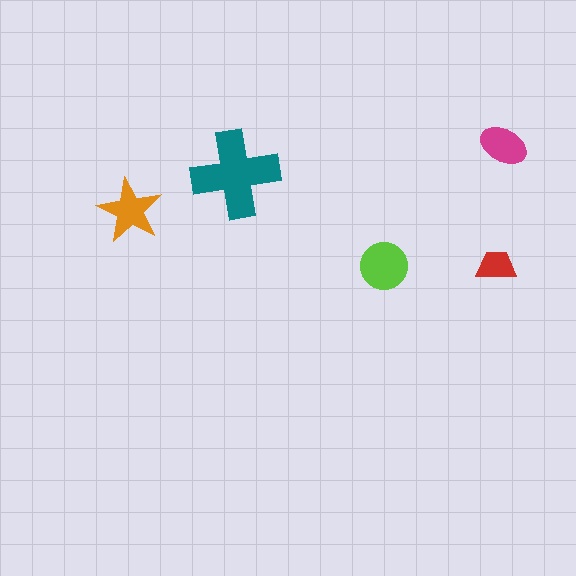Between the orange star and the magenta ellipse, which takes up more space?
The orange star.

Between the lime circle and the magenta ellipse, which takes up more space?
The lime circle.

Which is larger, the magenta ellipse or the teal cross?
The teal cross.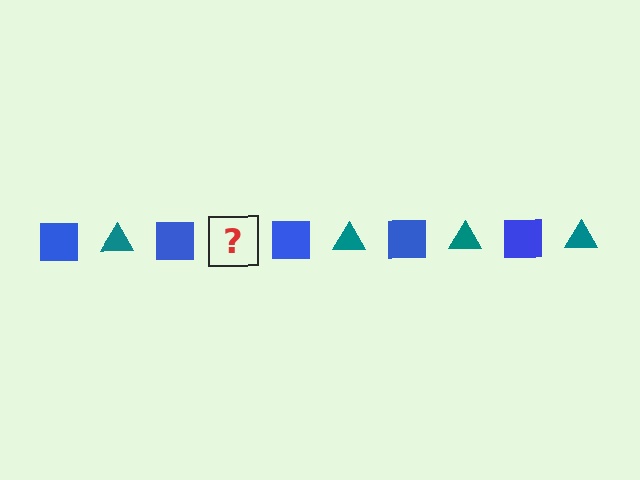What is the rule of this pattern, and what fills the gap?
The rule is that the pattern alternates between blue square and teal triangle. The gap should be filled with a teal triangle.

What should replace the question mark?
The question mark should be replaced with a teal triangle.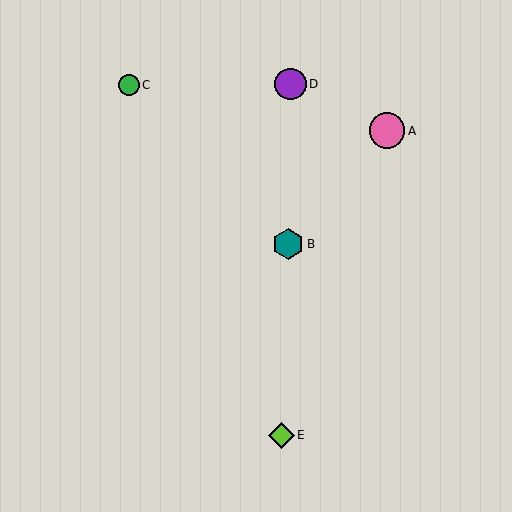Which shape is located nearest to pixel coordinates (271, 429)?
The lime diamond (labeled E) at (281, 435) is nearest to that location.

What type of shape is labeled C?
Shape C is a green circle.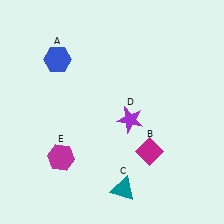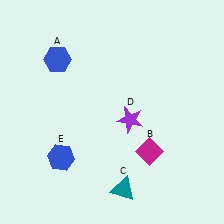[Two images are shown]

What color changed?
The hexagon (E) changed from magenta in Image 1 to blue in Image 2.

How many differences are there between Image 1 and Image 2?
There is 1 difference between the two images.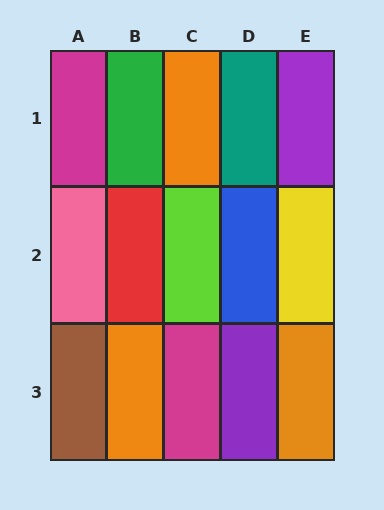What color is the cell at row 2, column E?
Yellow.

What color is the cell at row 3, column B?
Orange.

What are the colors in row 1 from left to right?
Magenta, green, orange, teal, purple.